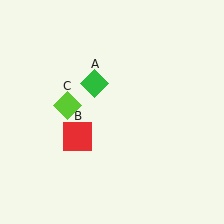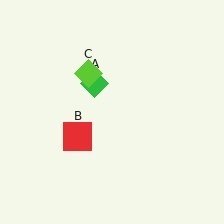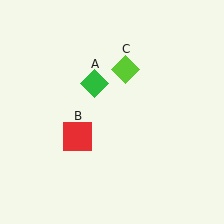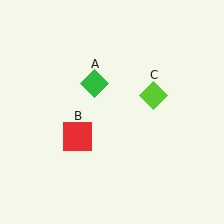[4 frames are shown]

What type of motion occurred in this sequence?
The lime diamond (object C) rotated clockwise around the center of the scene.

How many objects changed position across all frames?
1 object changed position: lime diamond (object C).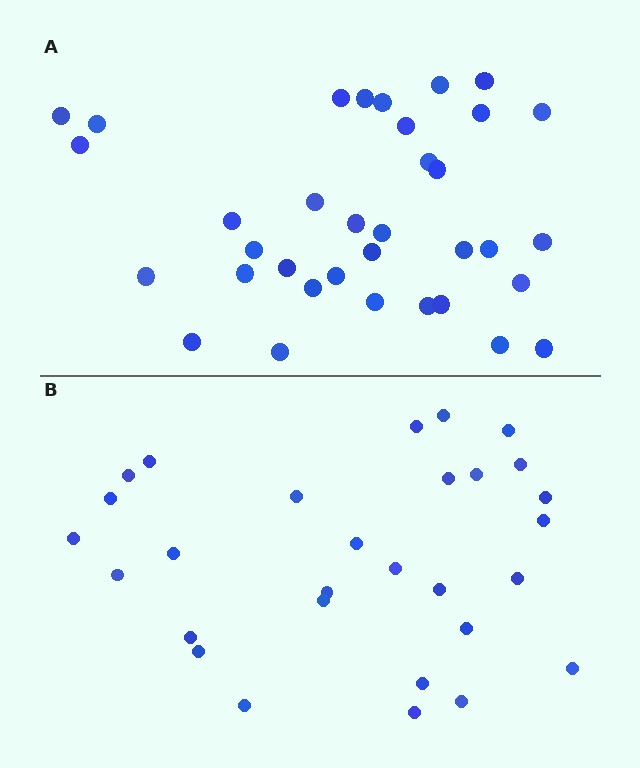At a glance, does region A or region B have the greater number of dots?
Region A (the top region) has more dots.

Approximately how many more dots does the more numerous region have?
Region A has about 6 more dots than region B.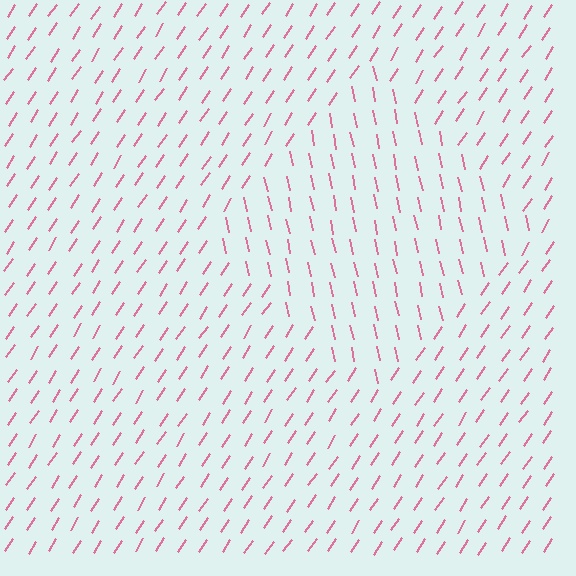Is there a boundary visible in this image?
Yes, there is a texture boundary formed by a change in line orientation.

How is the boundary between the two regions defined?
The boundary is defined purely by a change in line orientation (approximately 45 degrees difference). All lines are the same color and thickness.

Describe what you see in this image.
The image is filled with small pink line segments. A diamond region in the image has lines oriented differently from the surrounding lines, creating a visible texture boundary.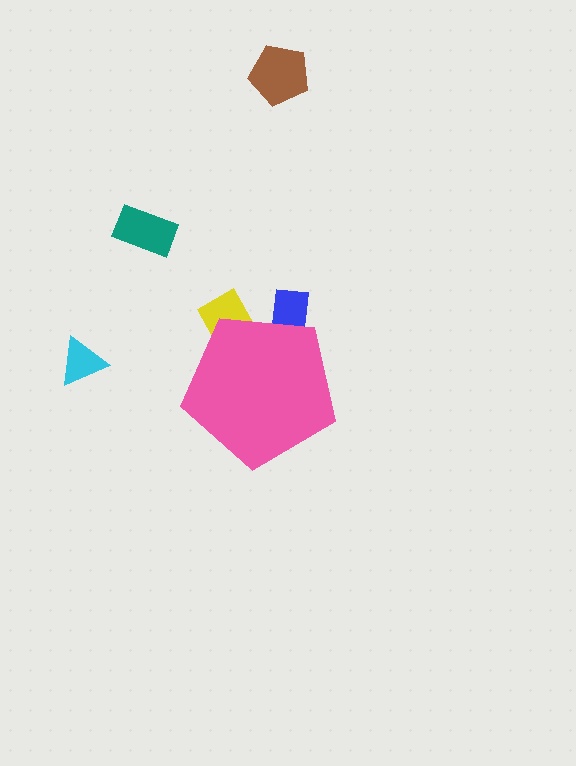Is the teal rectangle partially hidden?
No, the teal rectangle is fully visible.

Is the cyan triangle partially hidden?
No, the cyan triangle is fully visible.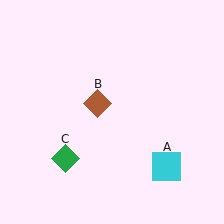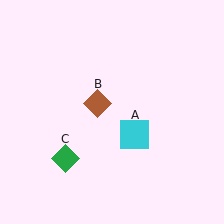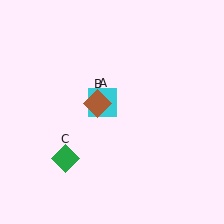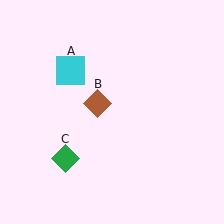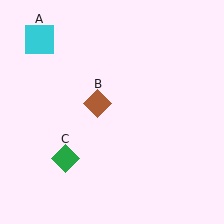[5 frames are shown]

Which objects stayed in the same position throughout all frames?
Brown diamond (object B) and green diamond (object C) remained stationary.